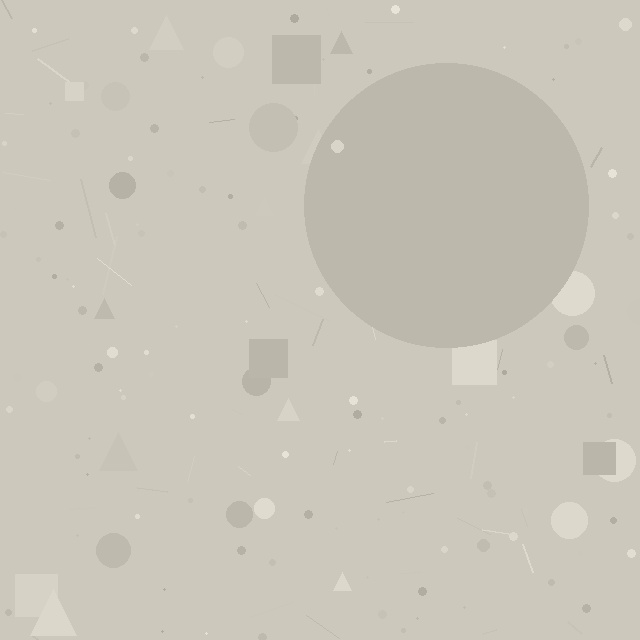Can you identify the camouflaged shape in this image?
The camouflaged shape is a circle.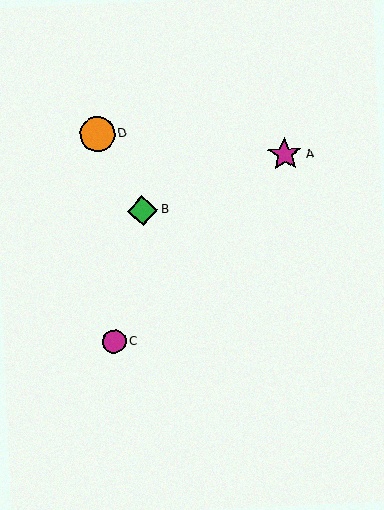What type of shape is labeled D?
Shape D is an orange circle.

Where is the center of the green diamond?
The center of the green diamond is at (142, 210).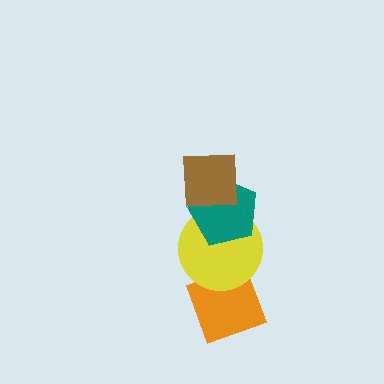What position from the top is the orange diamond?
The orange diamond is 4th from the top.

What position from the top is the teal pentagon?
The teal pentagon is 2nd from the top.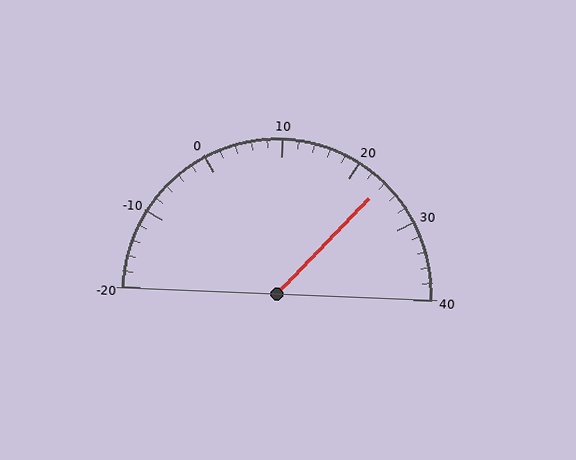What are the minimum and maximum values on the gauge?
The gauge ranges from -20 to 40.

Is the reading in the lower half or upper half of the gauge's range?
The reading is in the upper half of the range (-20 to 40).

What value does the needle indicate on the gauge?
The needle indicates approximately 24.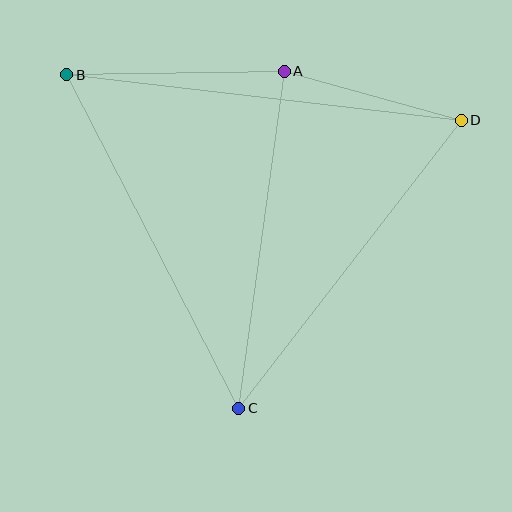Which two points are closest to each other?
Points A and D are closest to each other.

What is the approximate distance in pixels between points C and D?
The distance between C and D is approximately 364 pixels.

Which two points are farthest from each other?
Points B and D are farthest from each other.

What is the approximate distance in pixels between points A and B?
The distance between A and B is approximately 218 pixels.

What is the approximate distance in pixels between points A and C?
The distance between A and C is approximately 340 pixels.